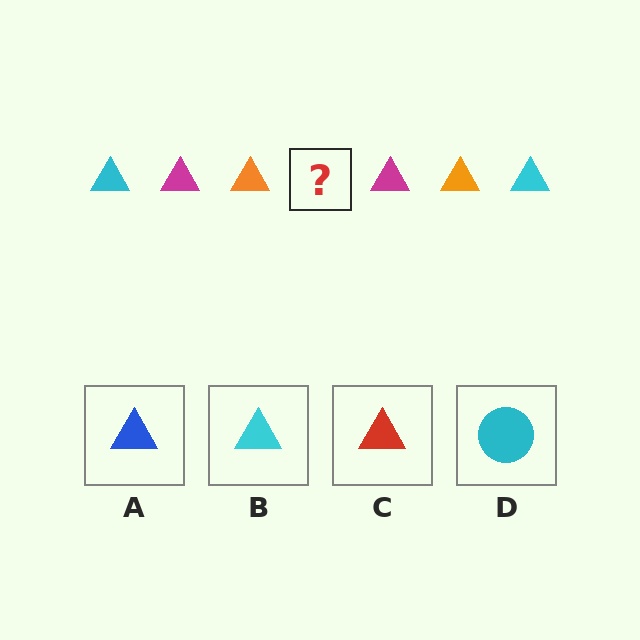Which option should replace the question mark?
Option B.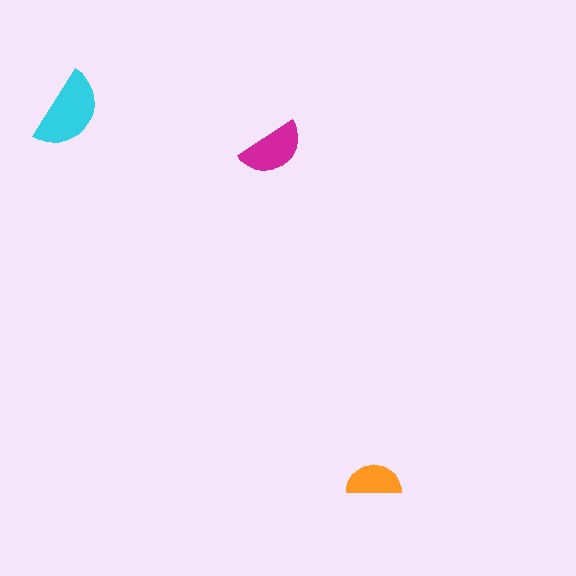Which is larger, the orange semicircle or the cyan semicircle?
The cyan one.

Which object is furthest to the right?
The orange semicircle is rightmost.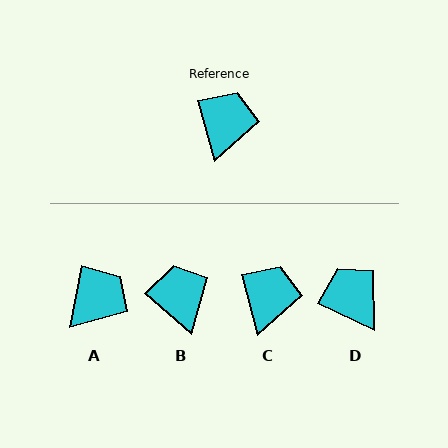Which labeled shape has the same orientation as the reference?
C.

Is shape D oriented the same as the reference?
No, it is off by about 50 degrees.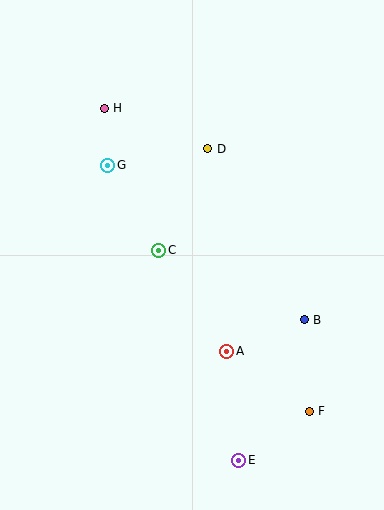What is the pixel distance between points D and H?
The distance between D and H is 111 pixels.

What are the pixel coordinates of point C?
Point C is at (159, 250).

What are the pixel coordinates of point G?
Point G is at (108, 165).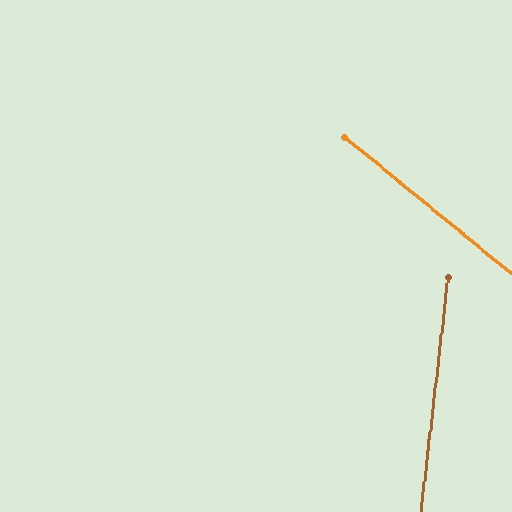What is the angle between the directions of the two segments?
Approximately 57 degrees.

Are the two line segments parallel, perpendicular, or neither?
Neither parallel nor perpendicular — they differ by about 57°.